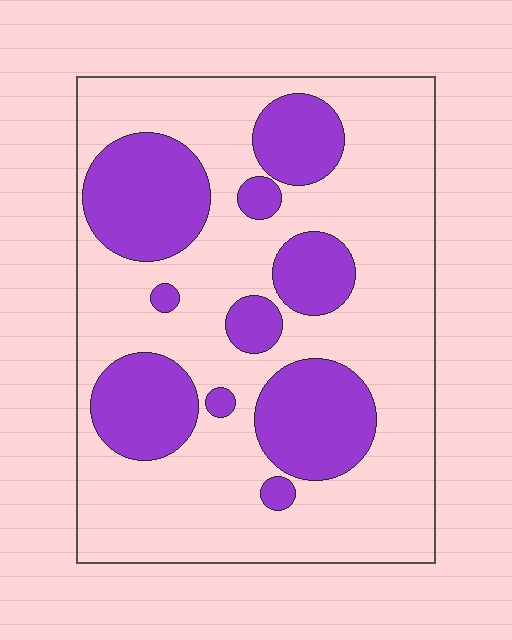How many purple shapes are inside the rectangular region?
10.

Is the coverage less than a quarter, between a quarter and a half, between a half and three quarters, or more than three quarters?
Between a quarter and a half.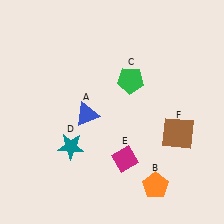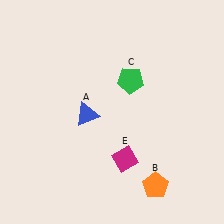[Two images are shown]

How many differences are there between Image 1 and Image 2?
There are 2 differences between the two images.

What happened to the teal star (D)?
The teal star (D) was removed in Image 2. It was in the bottom-left area of Image 1.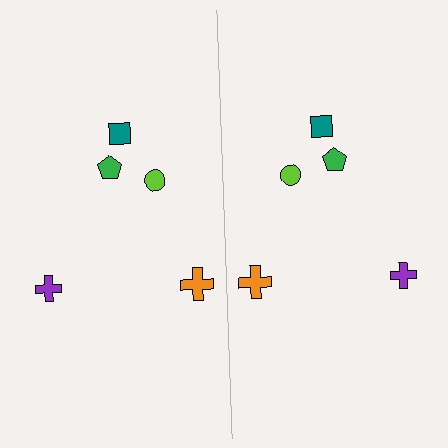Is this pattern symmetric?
Yes, this pattern has bilateral (reflection) symmetry.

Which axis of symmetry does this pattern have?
The pattern has a vertical axis of symmetry running through the center of the image.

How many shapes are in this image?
There are 10 shapes in this image.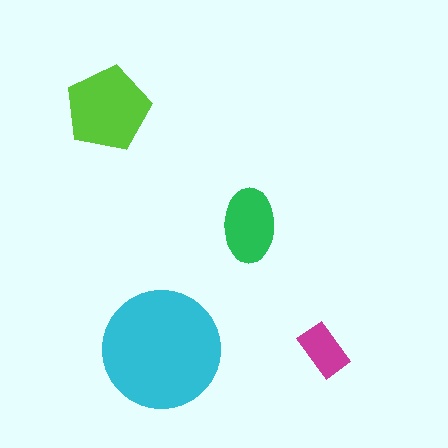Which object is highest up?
The lime pentagon is topmost.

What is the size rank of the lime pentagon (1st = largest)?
2nd.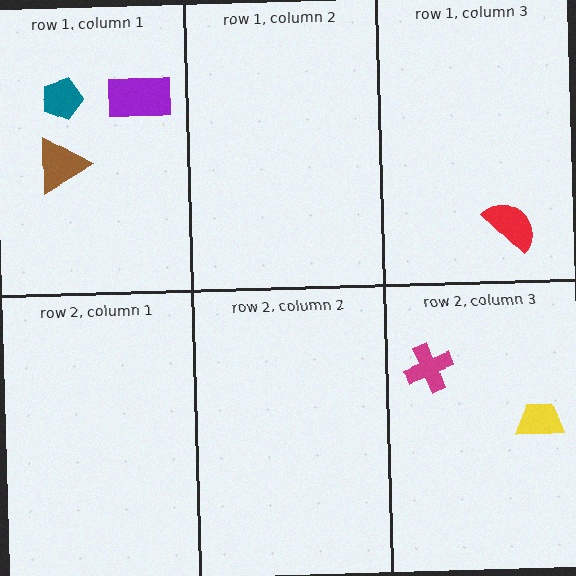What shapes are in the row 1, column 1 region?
The brown triangle, the teal pentagon, the purple rectangle.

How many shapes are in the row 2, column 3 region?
2.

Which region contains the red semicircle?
The row 1, column 3 region.